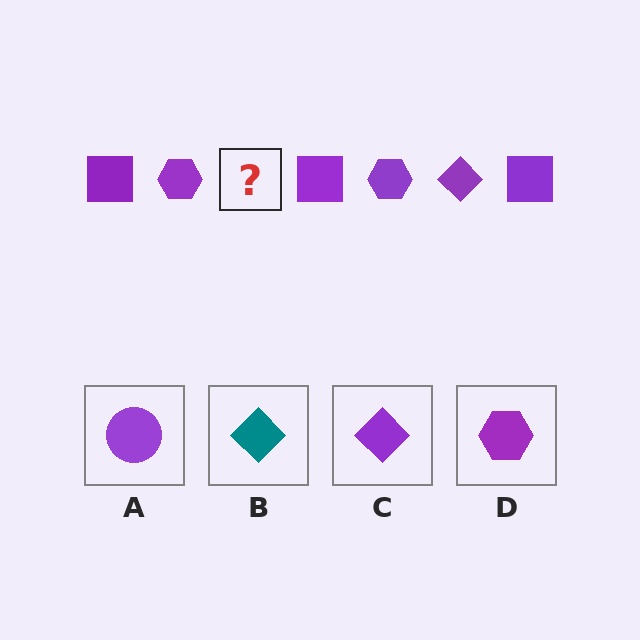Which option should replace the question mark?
Option C.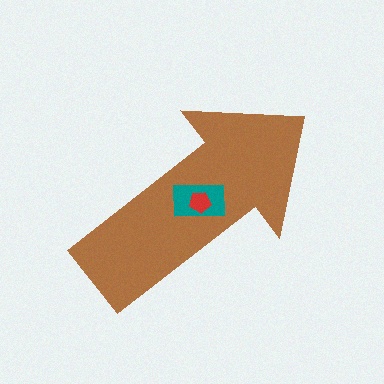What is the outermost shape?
The brown arrow.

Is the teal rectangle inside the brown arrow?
Yes.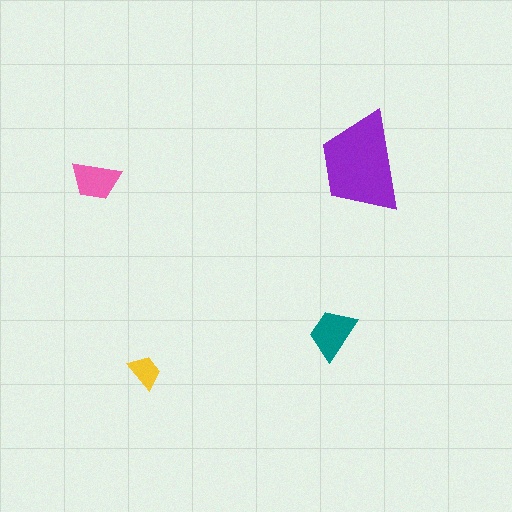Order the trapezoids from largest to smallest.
the purple one, the teal one, the pink one, the yellow one.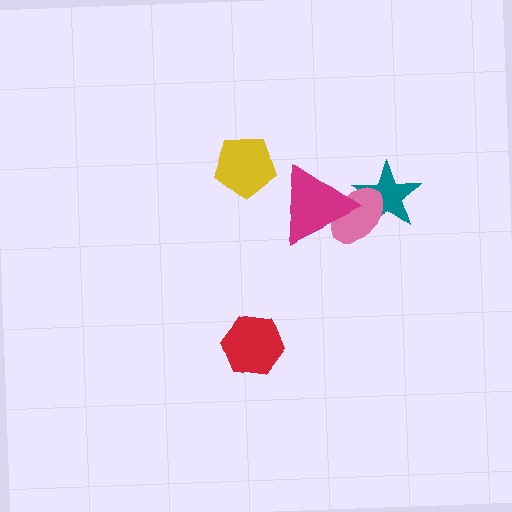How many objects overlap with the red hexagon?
0 objects overlap with the red hexagon.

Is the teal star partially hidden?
Yes, it is partially covered by another shape.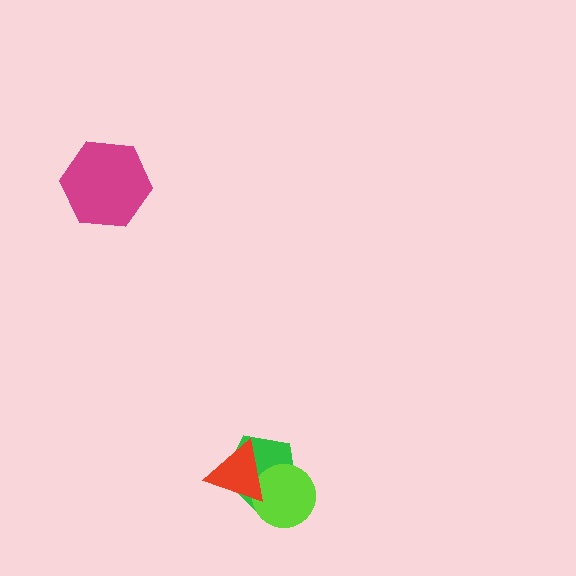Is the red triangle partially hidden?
No, no other shape covers it.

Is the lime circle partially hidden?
Yes, it is partially covered by another shape.